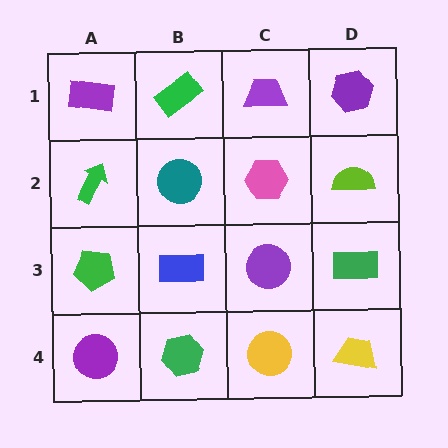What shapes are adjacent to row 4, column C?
A purple circle (row 3, column C), a green hexagon (row 4, column B), a yellow trapezoid (row 4, column D).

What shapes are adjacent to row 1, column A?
A green arrow (row 2, column A), a green rectangle (row 1, column B).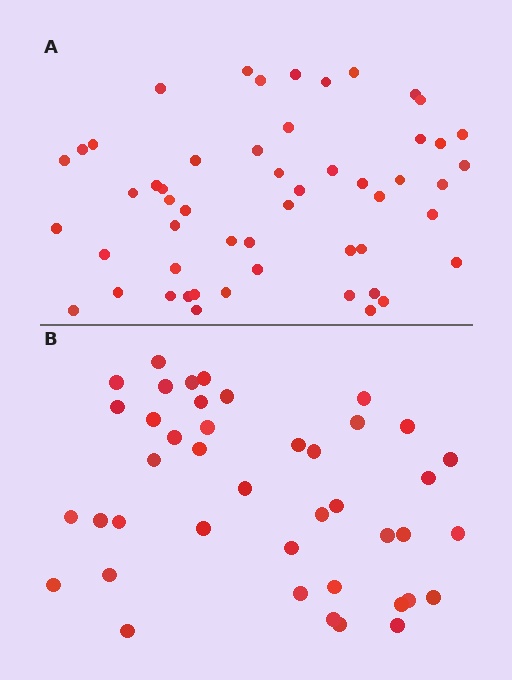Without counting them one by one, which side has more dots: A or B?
Region A (the top region) has more dots.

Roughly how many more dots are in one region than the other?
Region A has roughly 12 or so more dots than region B.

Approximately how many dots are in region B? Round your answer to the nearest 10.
About 40 dots. (The exact count is 42, which rounds to 40.)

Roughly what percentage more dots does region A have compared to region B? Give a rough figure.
About 25% more.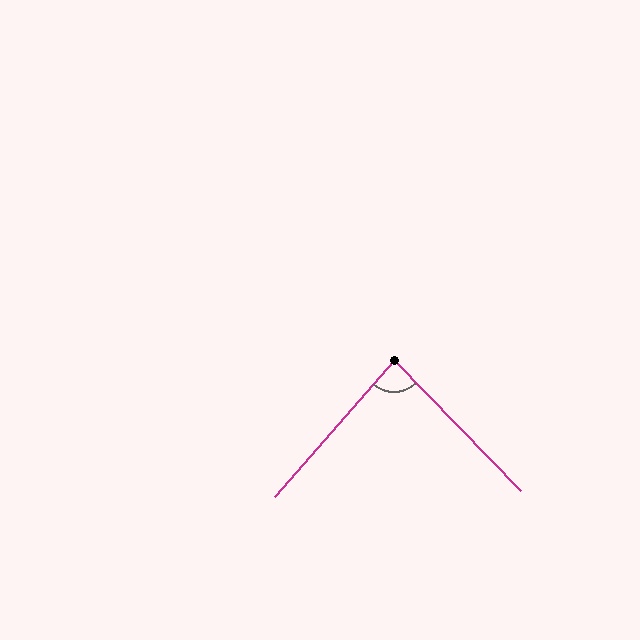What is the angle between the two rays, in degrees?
Approximately 85 degrees.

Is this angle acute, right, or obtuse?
It is approximately a right angle.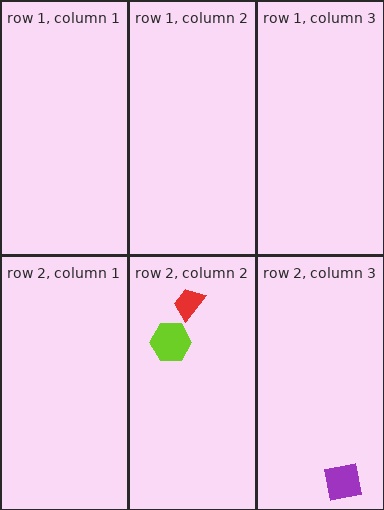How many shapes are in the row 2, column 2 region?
2.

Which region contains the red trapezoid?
The row 2, column 2 region.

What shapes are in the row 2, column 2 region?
The lime hexagon, the red trapezoid.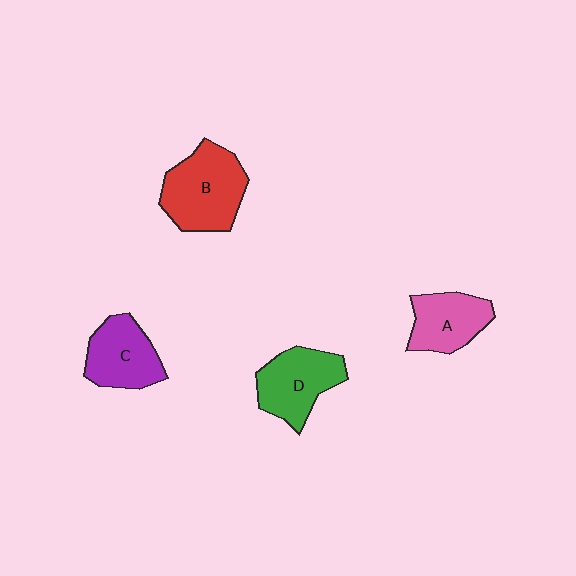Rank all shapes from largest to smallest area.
From largest to smallest: B (red), D (green), C (purple), A (pink).